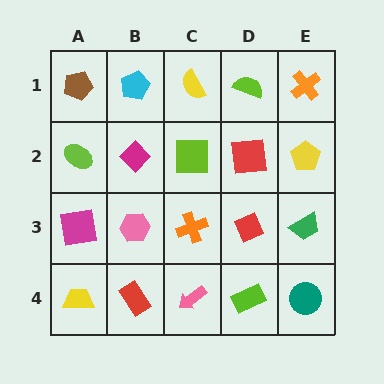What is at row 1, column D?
A lime semicircle.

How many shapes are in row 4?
5 shapes.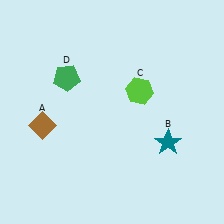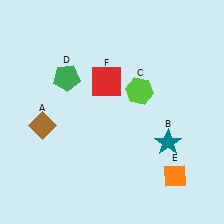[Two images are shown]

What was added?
An orange diamond (E), a red square (F) were added in Image 2.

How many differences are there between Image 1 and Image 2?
There are 2 differences between the two images.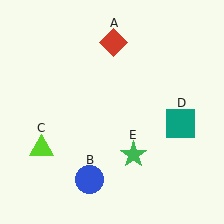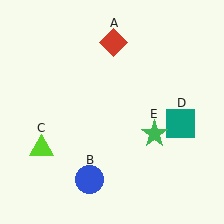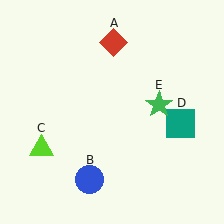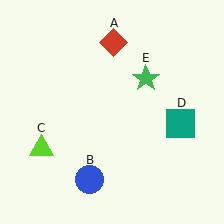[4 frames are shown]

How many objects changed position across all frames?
1 object changed position: green star (object E).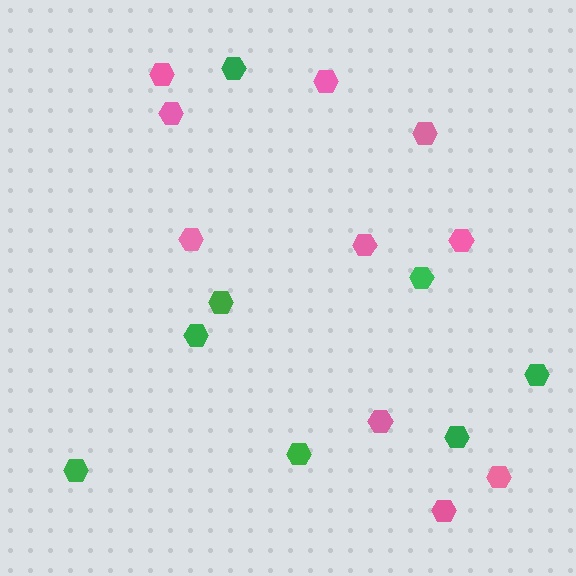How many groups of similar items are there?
There are 2 groups: one group of green hexagons (8) and one group of pink hexagons (10).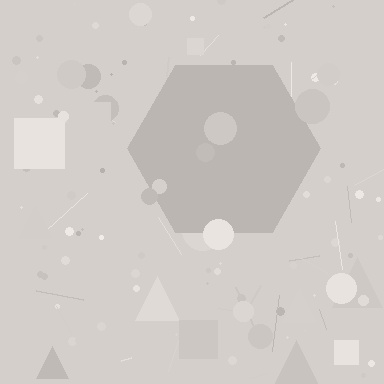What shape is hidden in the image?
A hexagon is hidden in the image.